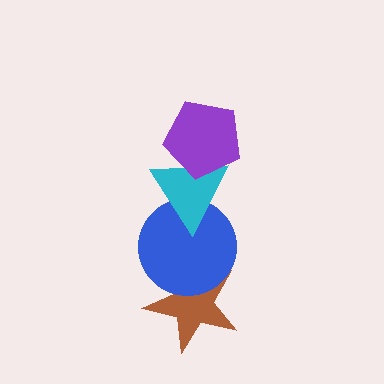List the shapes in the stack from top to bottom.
From top to bottom: the purple pentagon, the cyan triangle, the blue circle, the brown star.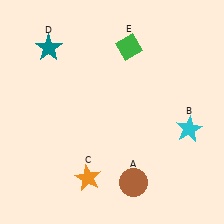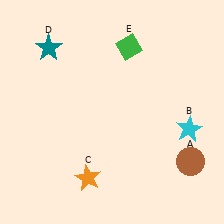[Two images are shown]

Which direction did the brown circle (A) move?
The brown circle (A) moved right.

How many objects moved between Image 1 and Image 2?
1 object moved between the two images.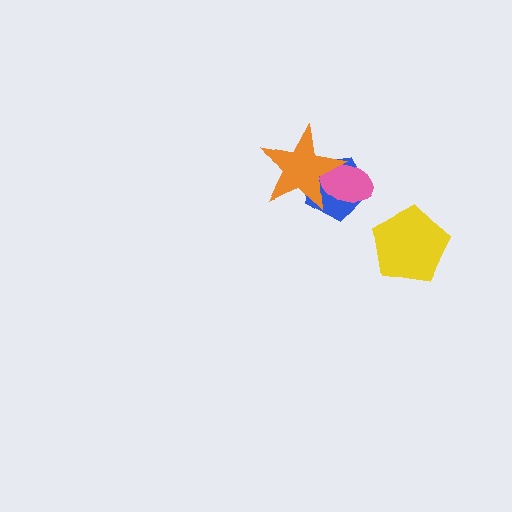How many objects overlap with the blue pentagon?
2 objects overlap with the blue pentagon.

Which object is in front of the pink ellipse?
The orange star is in front of the pink ellipse.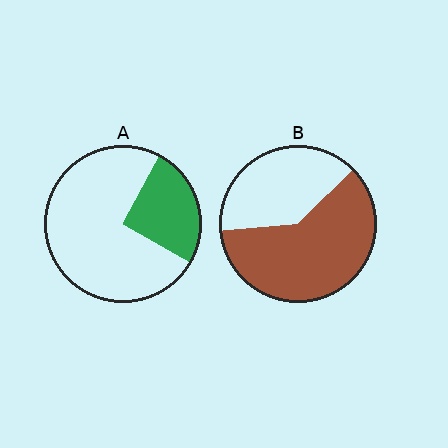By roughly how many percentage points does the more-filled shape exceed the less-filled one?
By roughly 35 percentage points (B over A).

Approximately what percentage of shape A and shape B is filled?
A is approximately 25% and B is approximately 60%.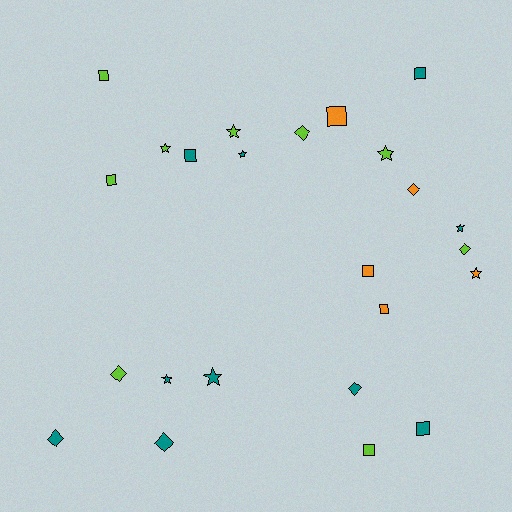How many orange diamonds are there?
There is 1 orange diamond.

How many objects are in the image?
There are 24 objects.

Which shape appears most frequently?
Square, with 9 objects.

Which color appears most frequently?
Teal, with 10 objects.